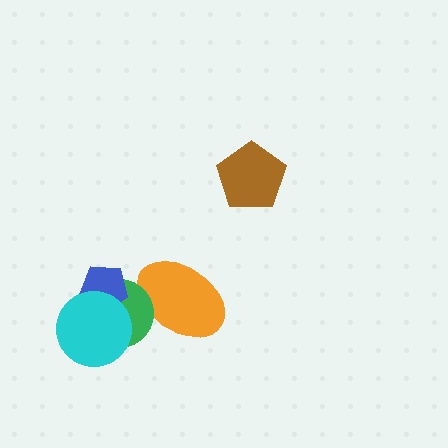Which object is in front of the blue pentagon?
The cyan circle is in front of the blue pentagon.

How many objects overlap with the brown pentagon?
0 objects overlap with the brown pentagon.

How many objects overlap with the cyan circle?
2 objects overlap with the cyan circle.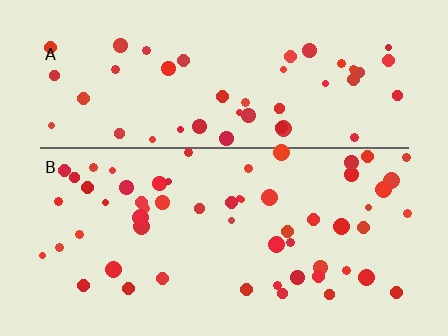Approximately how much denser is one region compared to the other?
Approximately 1.2× — region B over region A.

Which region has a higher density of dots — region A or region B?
B (the bottom).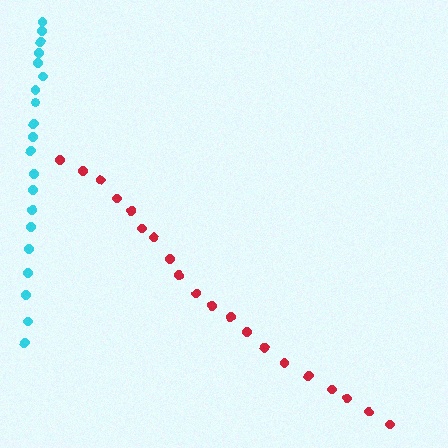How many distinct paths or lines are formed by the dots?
There are 2 distinct paths.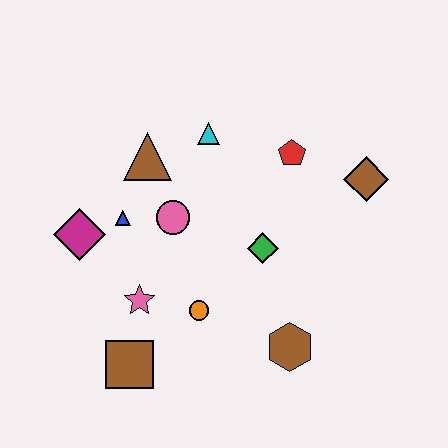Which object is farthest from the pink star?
The brown diamond is farthest from the pink star.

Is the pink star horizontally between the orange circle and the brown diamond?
No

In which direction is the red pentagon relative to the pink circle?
The red pentagon is to the right of the pink circle.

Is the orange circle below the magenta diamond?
Yes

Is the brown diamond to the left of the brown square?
No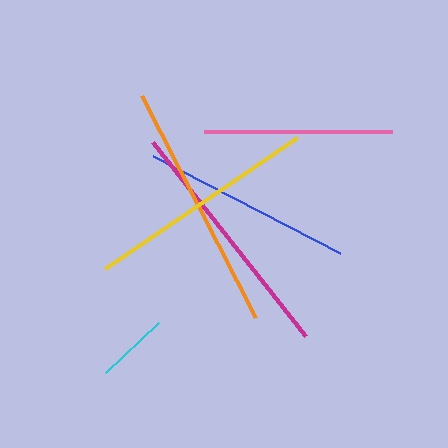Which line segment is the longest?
The orange line is the longest at approximately 250 pixels.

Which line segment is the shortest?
The cyan line is the shortest at approximately 73 pixels.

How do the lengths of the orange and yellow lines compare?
The orange and yellow lines are approximately the same length.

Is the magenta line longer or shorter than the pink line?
The magenta line is longer than the pink line.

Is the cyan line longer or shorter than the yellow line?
The yellow line is longer than the cyan line.